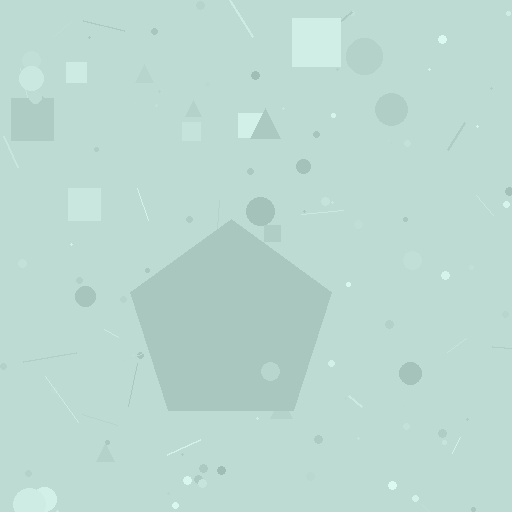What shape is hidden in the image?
A pentagon is hidden in the image.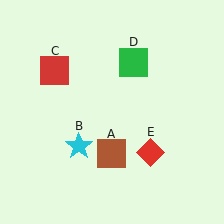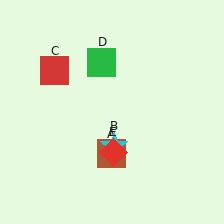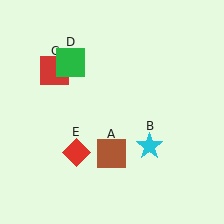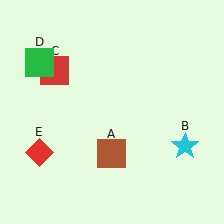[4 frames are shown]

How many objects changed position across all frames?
3 objects changed position: cyan star (object B), green square (object D), red diamond (object E).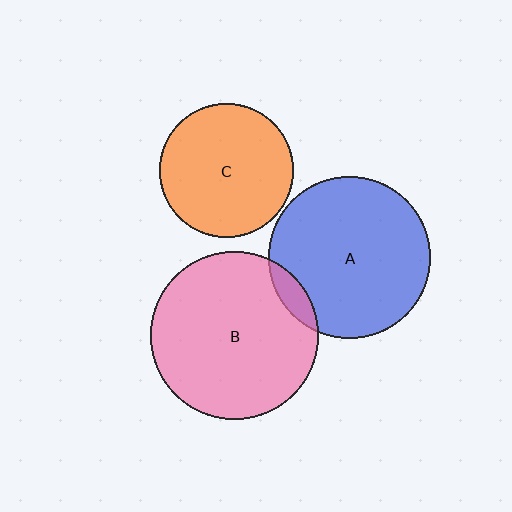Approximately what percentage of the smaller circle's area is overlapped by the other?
Approximately 10%.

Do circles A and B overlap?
Yes.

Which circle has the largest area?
Circle B (pink).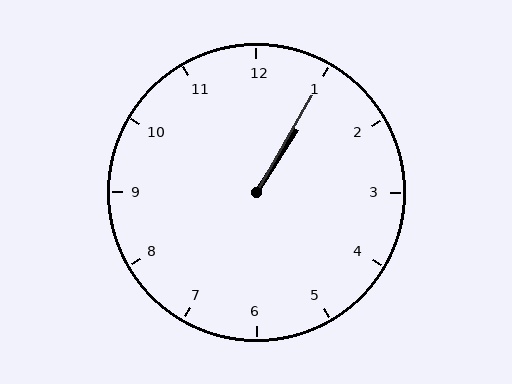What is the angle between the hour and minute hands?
Approximately 2 degrees.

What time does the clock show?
1:05.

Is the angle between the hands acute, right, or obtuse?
It is acute.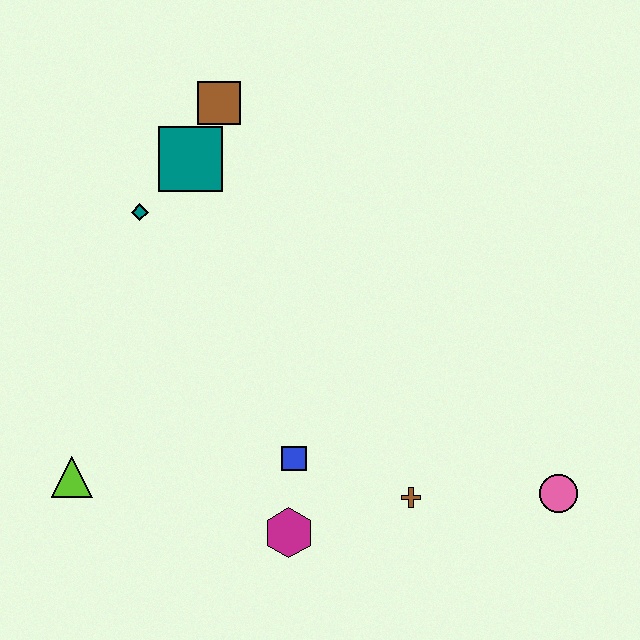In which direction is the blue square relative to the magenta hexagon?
The blue square is above the magenta hexagon.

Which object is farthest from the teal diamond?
The pink circle is farthest from the teal diamond.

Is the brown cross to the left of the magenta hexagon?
No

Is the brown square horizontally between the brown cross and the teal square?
Yes